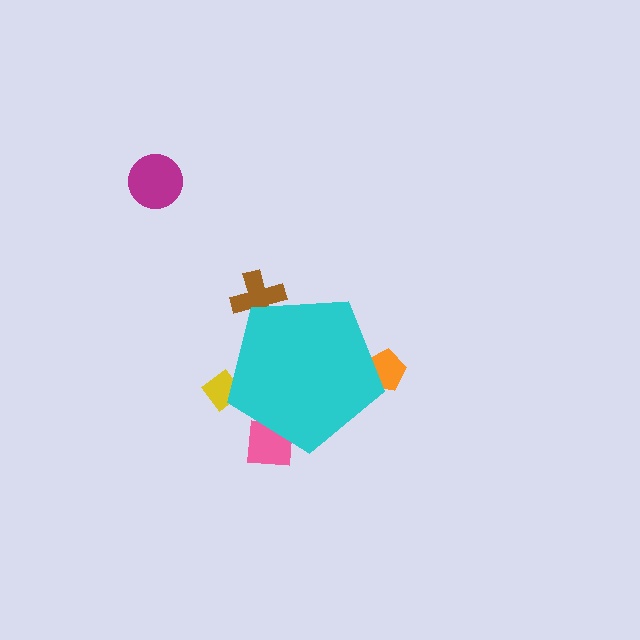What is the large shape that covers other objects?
A cyan pentagon.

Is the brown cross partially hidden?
Yes, the brown cross is partially hidden behind the cyan pentagon.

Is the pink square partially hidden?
Yes, the pink square is partially hidden behind the cyan pentagon.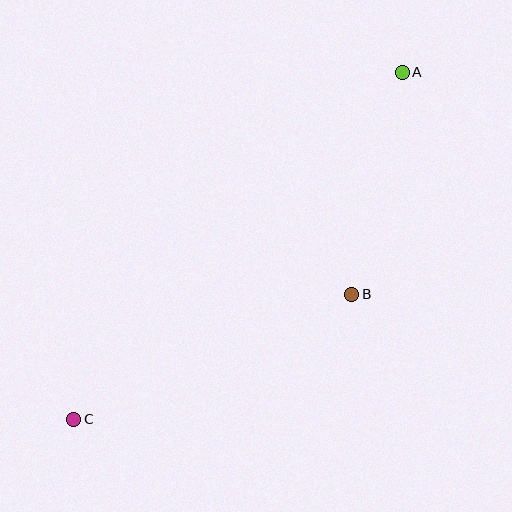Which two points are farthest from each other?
Points A and C are farthest from each other.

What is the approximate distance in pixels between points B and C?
The distance between B and C is approximately 305 pixels.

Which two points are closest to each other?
Points A and B are closest to each other.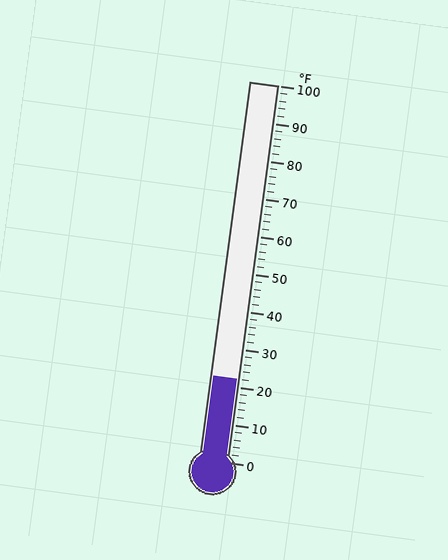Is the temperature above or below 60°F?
The temperature is below 60°F.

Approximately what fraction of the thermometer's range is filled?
The thermometer is filled to approximately 20% of its range.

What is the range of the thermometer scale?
The thermometer scale ranges from 0°F to 100°F.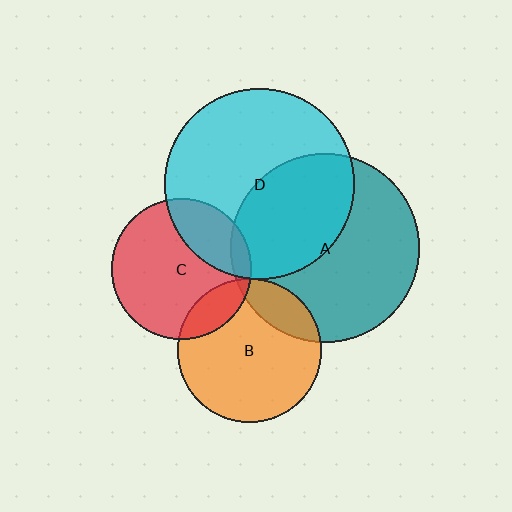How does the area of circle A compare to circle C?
Approximately 1.8 times.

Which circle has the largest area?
Circle D (cyan).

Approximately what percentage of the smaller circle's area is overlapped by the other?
Approximately 5%.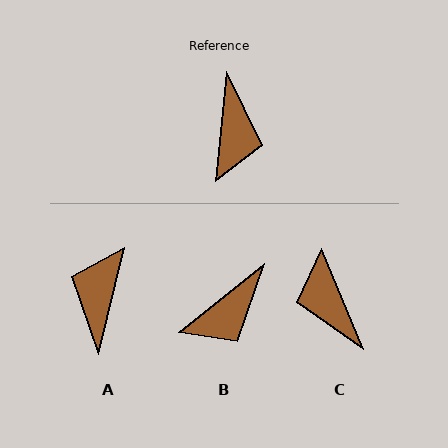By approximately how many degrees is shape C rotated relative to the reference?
Approximately 152 degrees clockwise.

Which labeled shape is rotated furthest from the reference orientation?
A, about 172 degrees away.